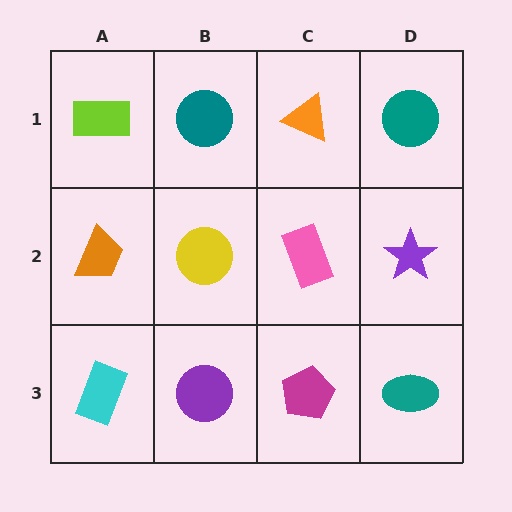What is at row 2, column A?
An orange trapezoid.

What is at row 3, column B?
A purple circle.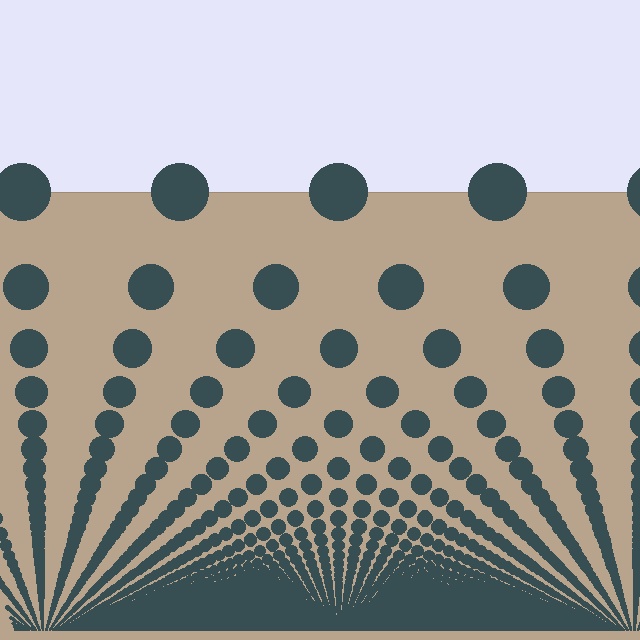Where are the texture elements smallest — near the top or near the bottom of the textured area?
Near the bottom.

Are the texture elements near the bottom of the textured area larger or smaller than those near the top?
Smaller. The gradient is inverted — elements near the bottom are smaller and denser.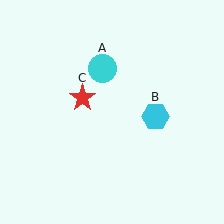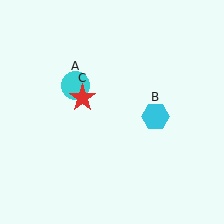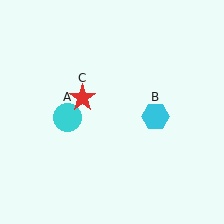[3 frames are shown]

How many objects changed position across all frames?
1 object changed position: cyan circle (object A).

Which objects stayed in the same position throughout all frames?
Cyan hexagon (object B) and red star (object C) remained stationary.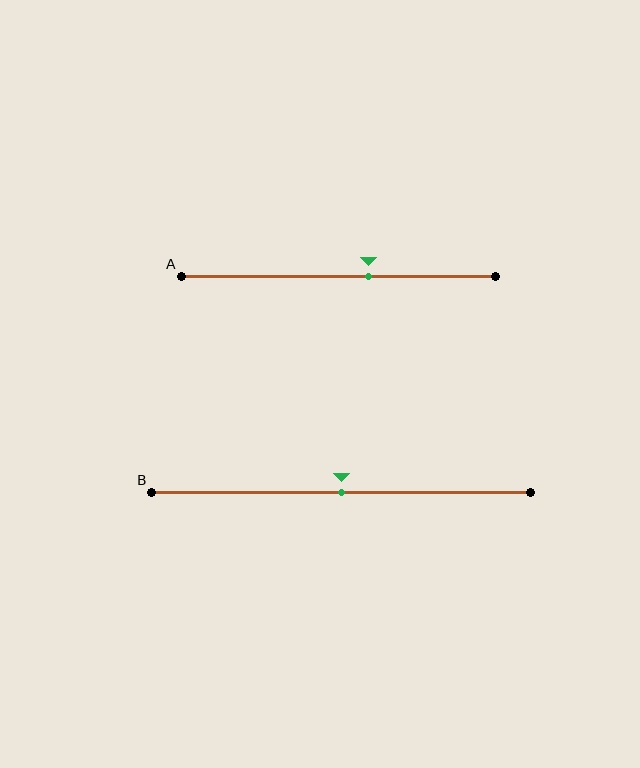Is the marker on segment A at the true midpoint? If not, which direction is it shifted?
No, the marker on segment A is shifted to the right by about 10% of the segment length.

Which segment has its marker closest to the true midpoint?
Segment B has its marker closest to the true midpoint.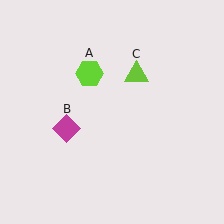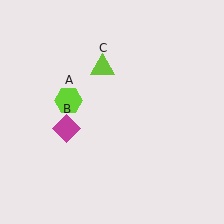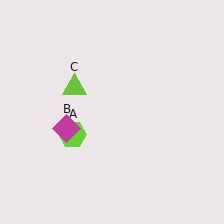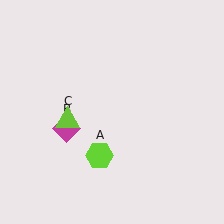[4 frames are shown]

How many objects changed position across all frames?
2 objects changed position: lime hexagon (object A), lime triangle (object C).